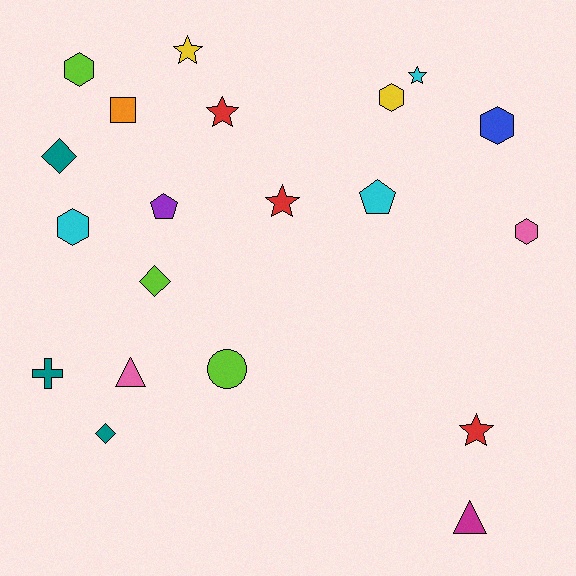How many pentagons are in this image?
There are 2 pentagons.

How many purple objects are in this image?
There is 1 purple object.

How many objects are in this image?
There are 20 objects.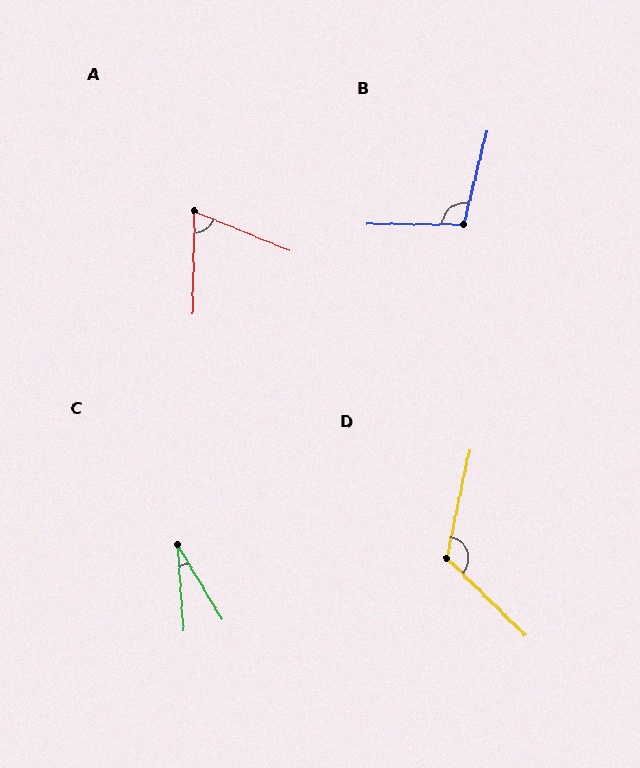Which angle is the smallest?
C, at approximately 27 degrees.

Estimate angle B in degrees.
Approximately 104 degrees.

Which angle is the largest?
D, at approximately 123 degrees.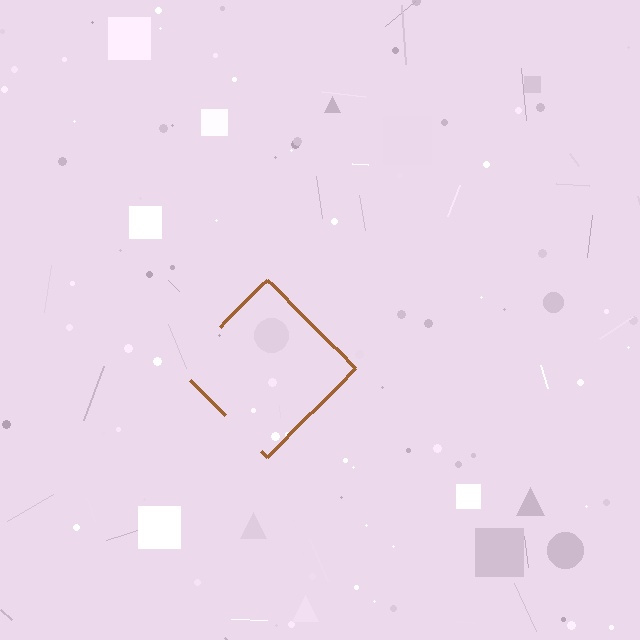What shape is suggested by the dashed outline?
The dashed outline suggests a diamond.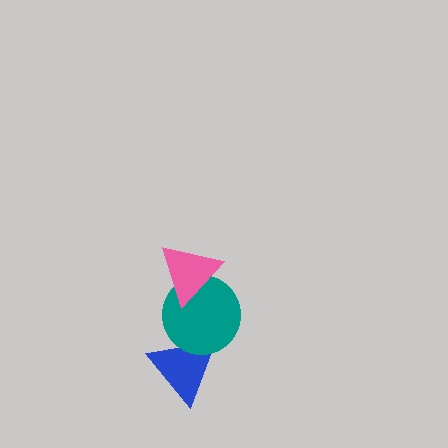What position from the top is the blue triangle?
The blue triangle is 3rd from the top.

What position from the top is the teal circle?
The teal circle is 2nd from the top.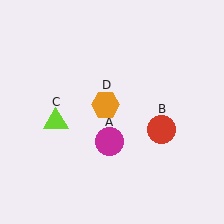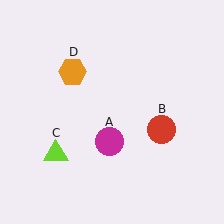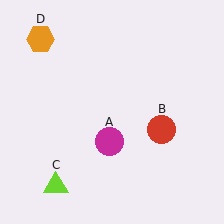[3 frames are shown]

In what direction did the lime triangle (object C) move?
The lime triangle (object C) moved down.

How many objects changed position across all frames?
2 objects changed position: lime triangle (object C), orange hexagon (object D).